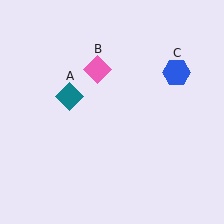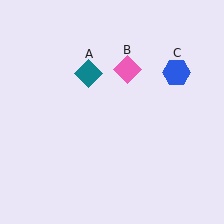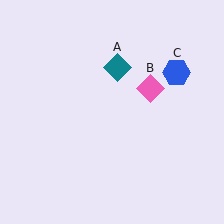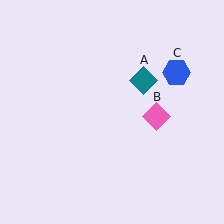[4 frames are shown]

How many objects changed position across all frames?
2 objects changed position: teal diamond (object A), pink diamond (object B).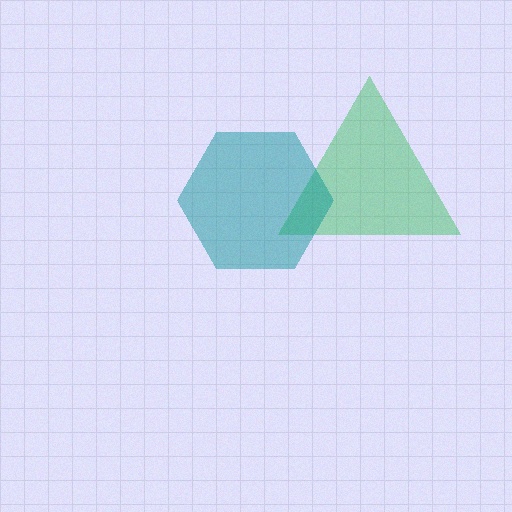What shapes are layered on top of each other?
The layered shapes are: a green triangle, a teal hexagon.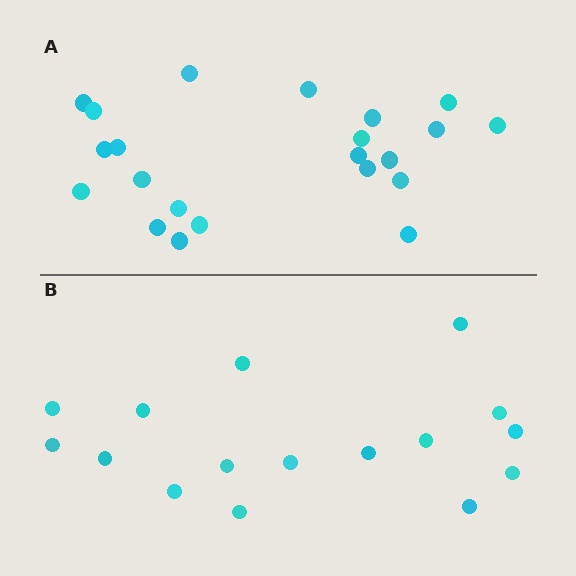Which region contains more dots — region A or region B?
Region A (the top region) has more dots.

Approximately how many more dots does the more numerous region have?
Region A has about 6 more dots than region B.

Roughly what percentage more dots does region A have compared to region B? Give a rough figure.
About 40% more.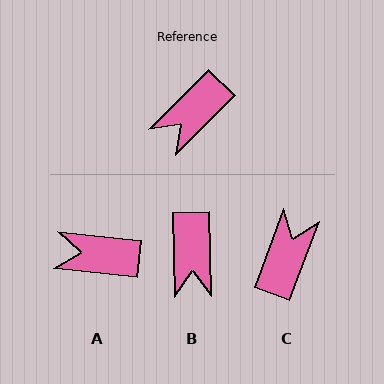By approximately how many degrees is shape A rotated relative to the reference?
Approximately 51 degrees clockwise.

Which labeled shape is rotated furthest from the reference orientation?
C, about 156 degrees away.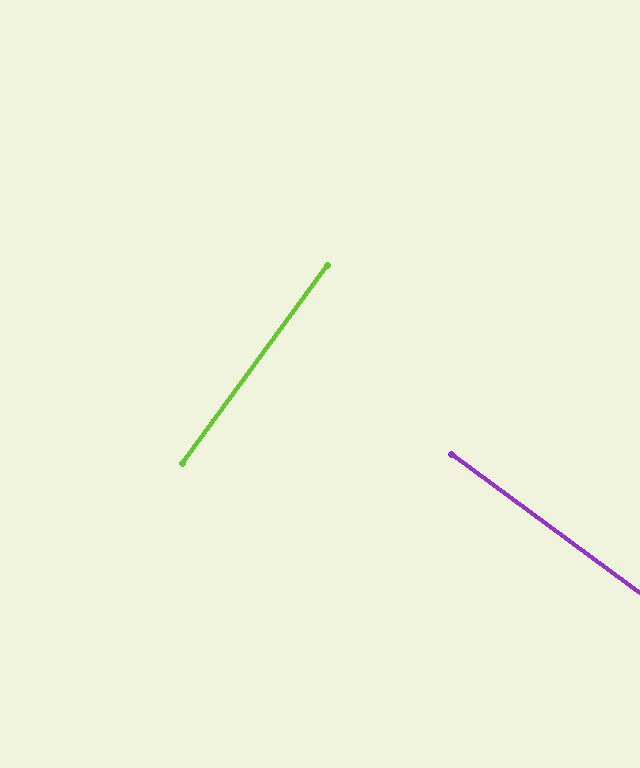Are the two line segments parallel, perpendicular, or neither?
Perpendicular — they meet at approximately 90°.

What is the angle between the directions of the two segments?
Approximately 90 degrees.